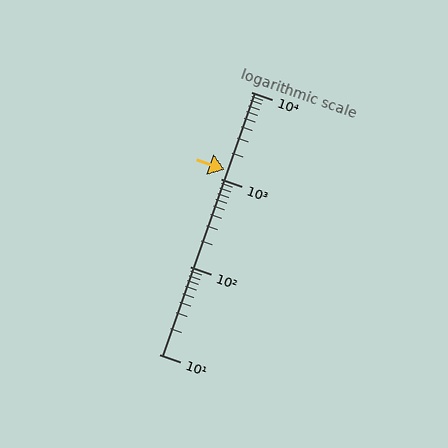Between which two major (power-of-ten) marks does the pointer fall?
The pointer is between 1000 and 10000.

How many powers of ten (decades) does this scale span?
The scale spans 3 decades, from 10 to 10000.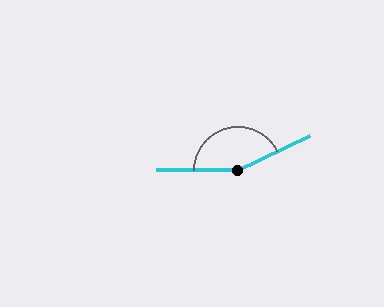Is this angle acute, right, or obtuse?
It is obtuse.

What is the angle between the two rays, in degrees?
Approximately 154 degrees.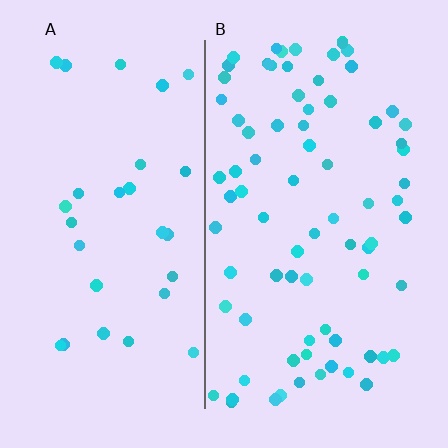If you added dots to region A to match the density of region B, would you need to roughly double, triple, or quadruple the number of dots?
Approximately triple.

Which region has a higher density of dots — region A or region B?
B (the right).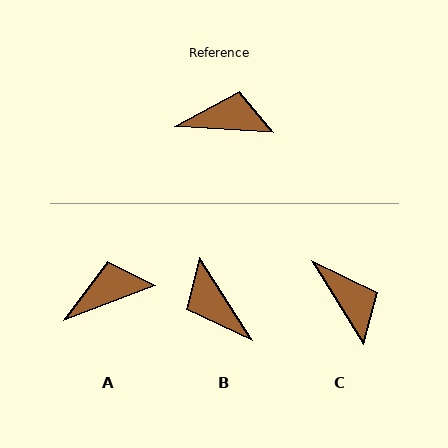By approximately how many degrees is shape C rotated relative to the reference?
Approximately 54 degrees clockwise.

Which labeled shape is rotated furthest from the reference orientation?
B, about 126 degrees away.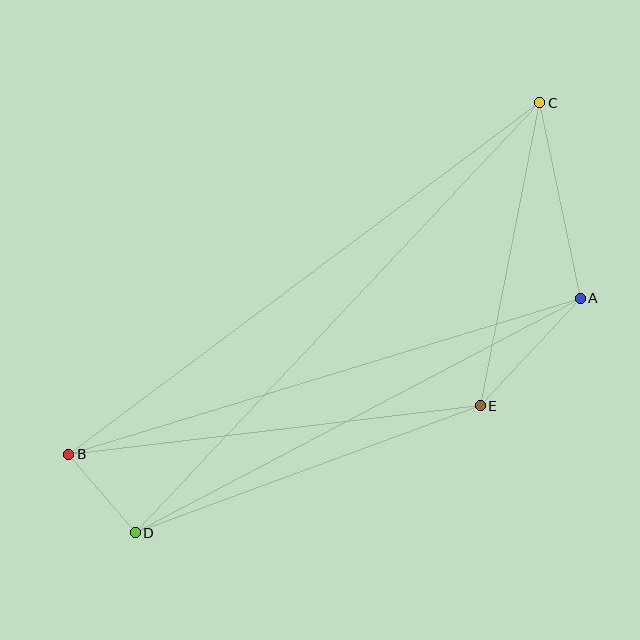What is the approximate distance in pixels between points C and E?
The distance between C and E is approximately 309 pixels.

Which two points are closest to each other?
Points B and D are closest to each other.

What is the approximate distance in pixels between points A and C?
The distance between A and C is approximately 200 pixels.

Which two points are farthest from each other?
Points C and D are farthest from each other.